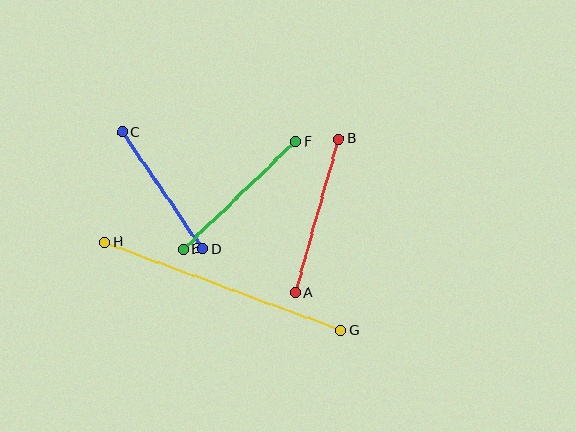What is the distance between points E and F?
The distance is approximately 155 pixels.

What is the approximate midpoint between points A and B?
The midpoint is at approximately (317, 216) pixels.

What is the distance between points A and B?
The distance is approximately 160 pixels.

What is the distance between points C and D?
The distance is approximately 142 pixels.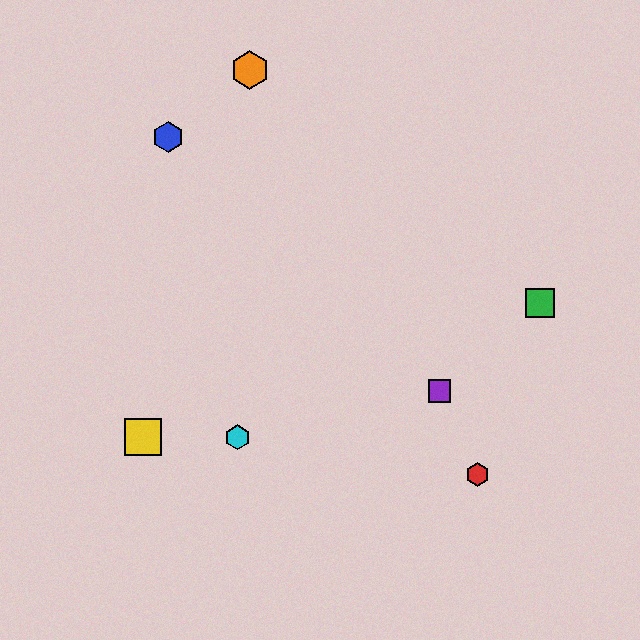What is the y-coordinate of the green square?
The green square is at y≈303.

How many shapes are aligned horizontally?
2 shapes (the yellow square, the cyan hexagon) are aligned horizontally.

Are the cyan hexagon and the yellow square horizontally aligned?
Yes, both are at y≈437.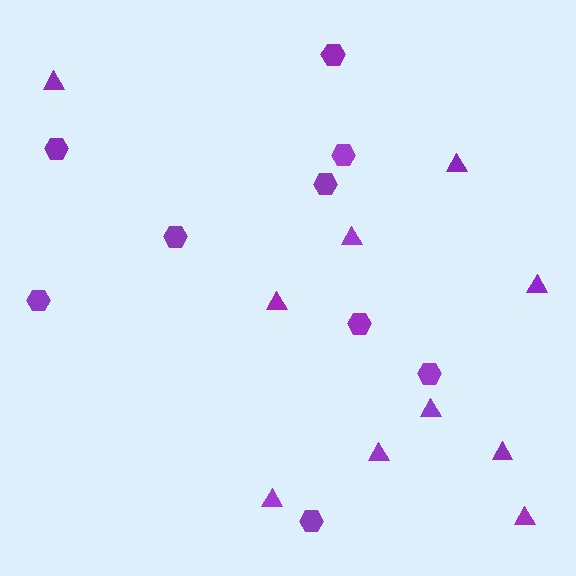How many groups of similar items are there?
There are 2 groups: one group of hexagons (9) and one group of triangles (10).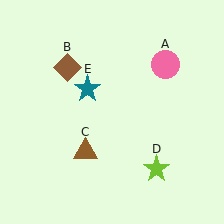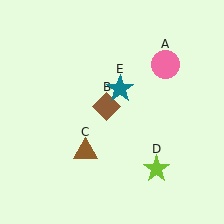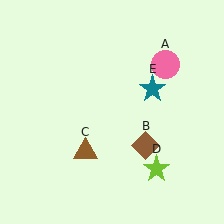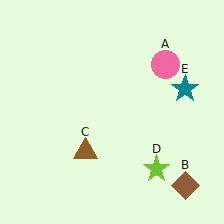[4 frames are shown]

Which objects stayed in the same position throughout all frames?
Pink circle (object A) and brown triangle (object C) and lime star (object D) remained stationary.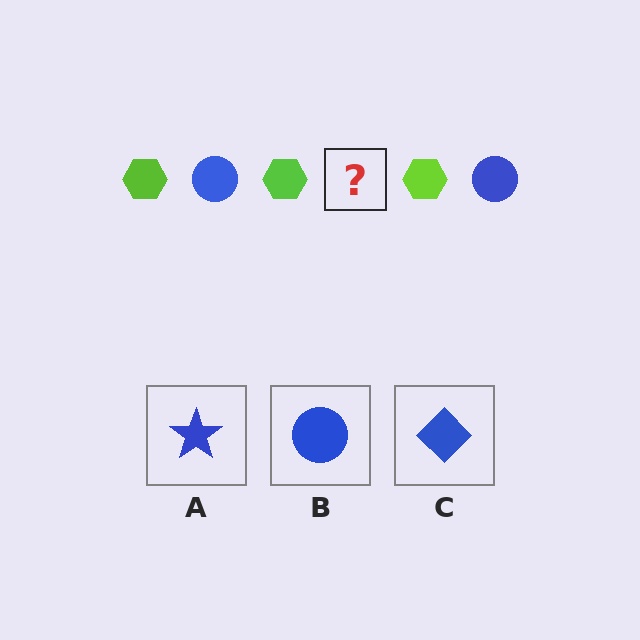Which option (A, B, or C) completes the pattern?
B.